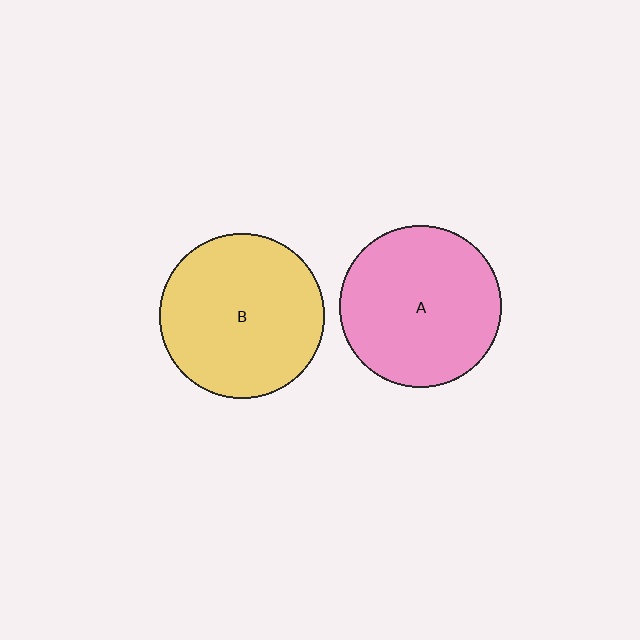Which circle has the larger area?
Circle B (yellow).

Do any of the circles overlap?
No, none of the circles overlap.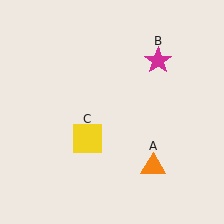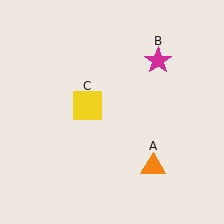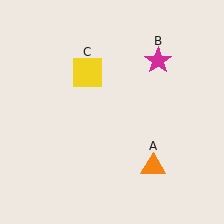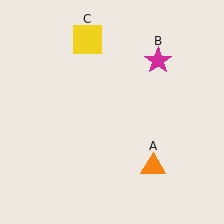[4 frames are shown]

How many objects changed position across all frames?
1 object changed position: yellow square (object C).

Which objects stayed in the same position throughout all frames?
Orange triangle (object A) and magenta star (object B) remained stationary.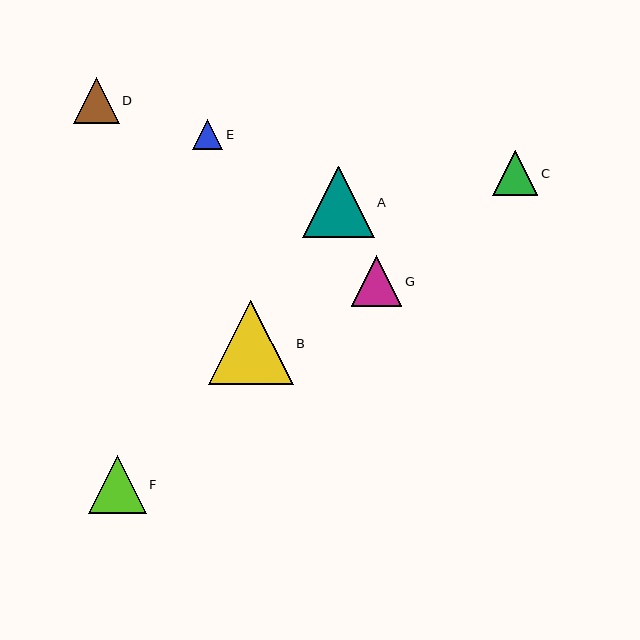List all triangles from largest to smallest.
From largest to smallest: B, A, F, G, D, C, E.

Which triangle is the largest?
Triangle B is the largest with a size of approximately 85 pixels.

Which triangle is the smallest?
Triangle E is the smallest with a size of approximately 30 pixels.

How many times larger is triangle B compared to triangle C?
Triangle B is approximately 1.9 times the size of triangle C.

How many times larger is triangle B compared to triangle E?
Triangle B is approximately 2.8 times the size of triangle E.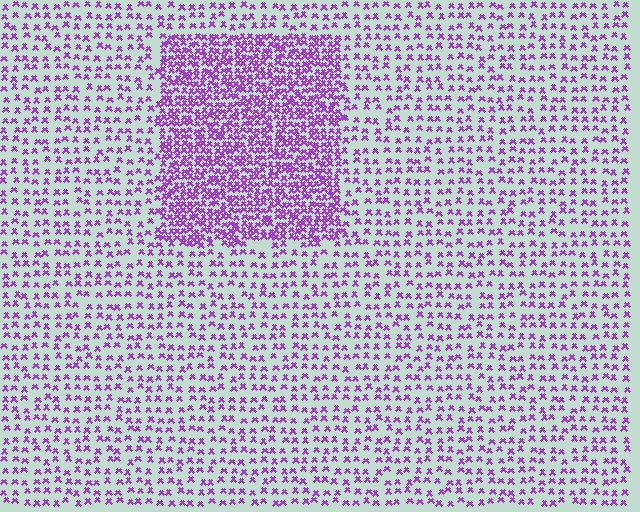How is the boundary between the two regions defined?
The boundary is defined by a change in element density (approximately 2.4x ratio). All elements are the same color, size, and shape.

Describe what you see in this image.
The image contains small purple elements arranged at two different densities. A rectangle-shaped region is visible where the elements are more densely packed than the surrounding area.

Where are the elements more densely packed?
The elements are more densely packed inside the rectangle boundary.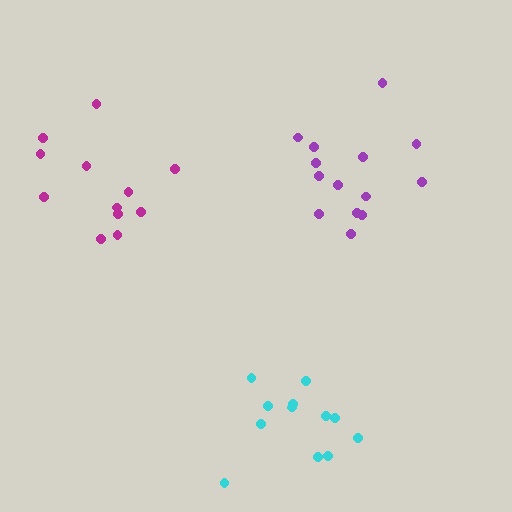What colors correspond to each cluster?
The clusters are colored: purple, cyan, magenta.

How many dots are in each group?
Group 1: 14 dots, Group 2: 12 dots, Group 3: 12 dots (38 total).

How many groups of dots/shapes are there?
There are 3 groups.